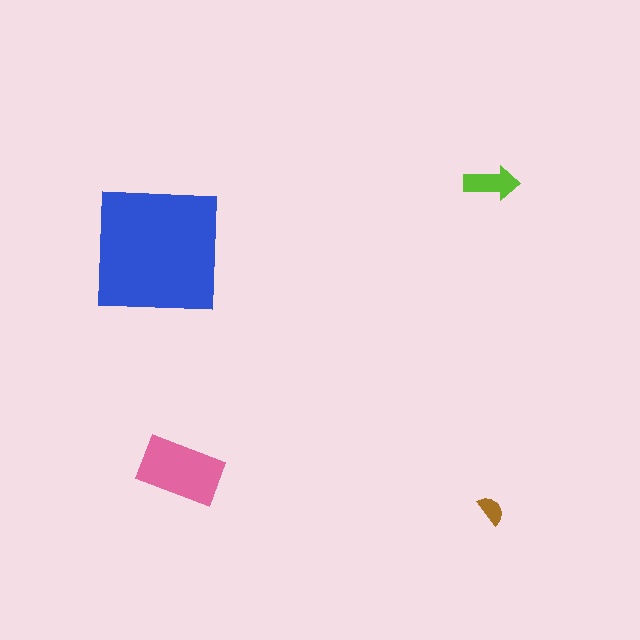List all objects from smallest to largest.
The brown semicircle, the lime arrow, the pink rectangle, the blue square.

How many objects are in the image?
There are 4 objects in the image.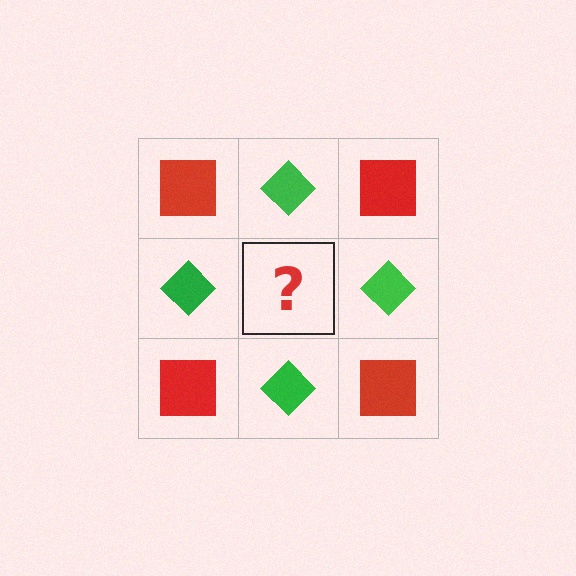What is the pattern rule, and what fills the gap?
The rule is that it alternates red square and green diamond in a checkerboard pattern. The gap should be filled with a red square.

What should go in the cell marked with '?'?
The missing cell should contain a red square.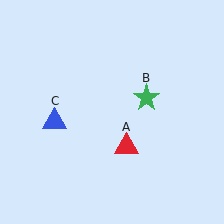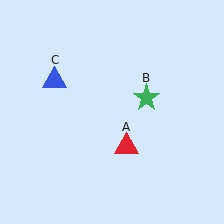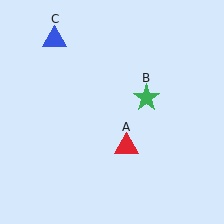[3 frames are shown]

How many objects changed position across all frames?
1 object changed position: blue triangle (object C).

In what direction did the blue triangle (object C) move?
The blue triangle (object C) moved up.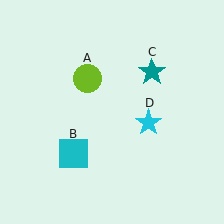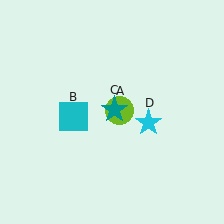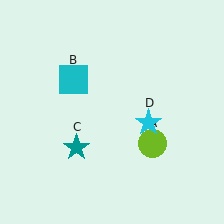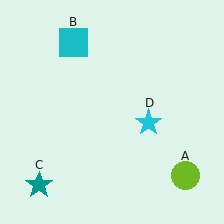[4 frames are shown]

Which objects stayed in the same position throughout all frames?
Cyan star (object D) remained stationary.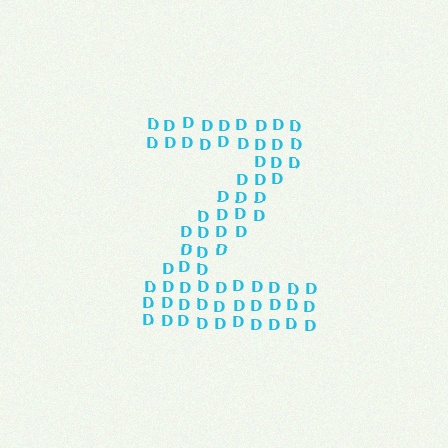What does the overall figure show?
The overall figure shows the letter Z.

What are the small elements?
The small elements are letter D's.